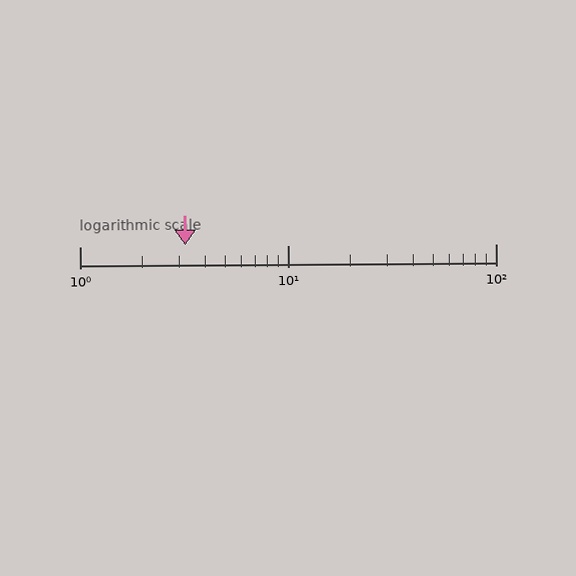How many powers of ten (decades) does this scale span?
The scale spans 2 decades, from 1 to 100.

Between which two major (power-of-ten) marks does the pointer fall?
The pointer is between 1 and 10.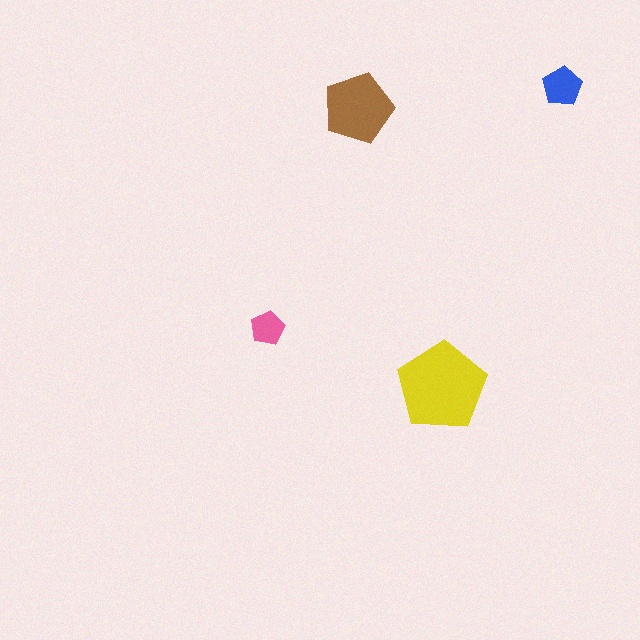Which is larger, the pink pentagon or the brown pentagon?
The brown one.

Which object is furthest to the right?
The blue pentagon is rightmost.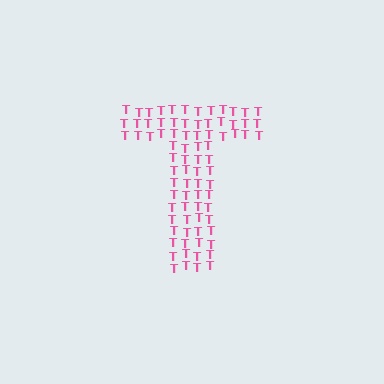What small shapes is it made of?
It is made of small letter T's.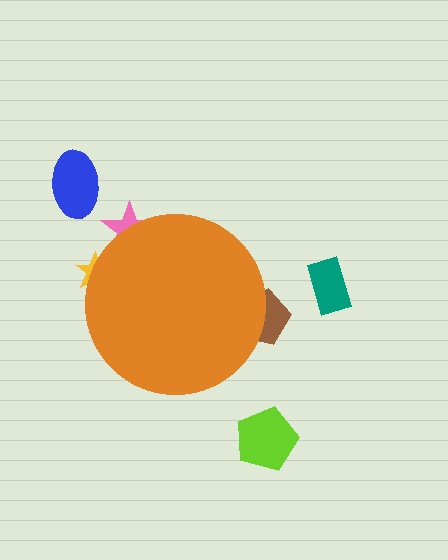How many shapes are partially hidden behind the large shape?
3 shapes are partially hidden.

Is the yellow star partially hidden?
Yes, the yellow star is partially hidden behind the orange circle.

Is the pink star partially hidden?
Yes, the pink star is partially hidden behind the orange circle.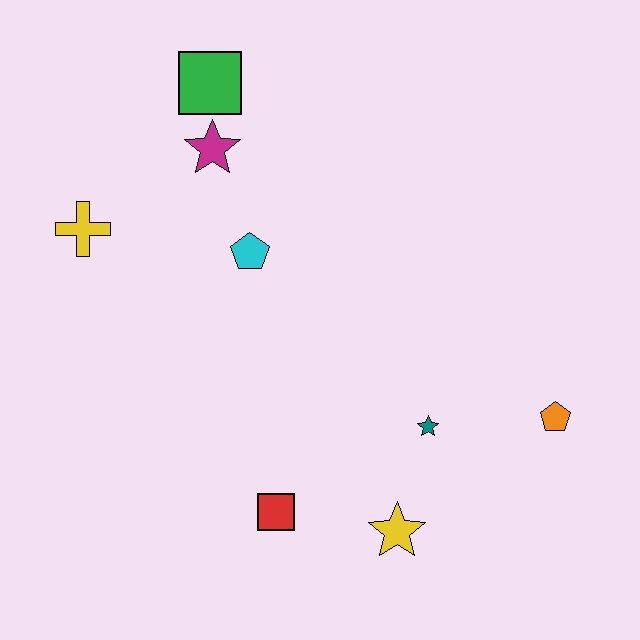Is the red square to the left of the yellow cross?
No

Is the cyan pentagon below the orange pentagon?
No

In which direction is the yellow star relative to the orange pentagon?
The yellow star is to the left of the orange pentagon.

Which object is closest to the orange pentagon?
The teal star is closest to the orange pentagon.